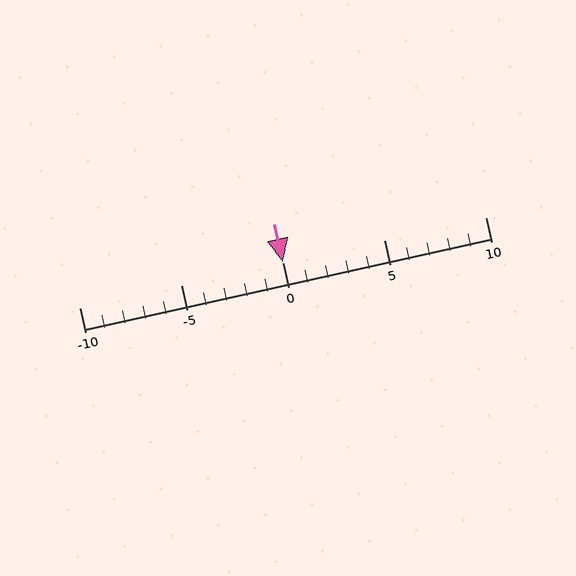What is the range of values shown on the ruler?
The ruler shows values from -10 to 10.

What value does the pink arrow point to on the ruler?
The pink arrow points to approximately 0.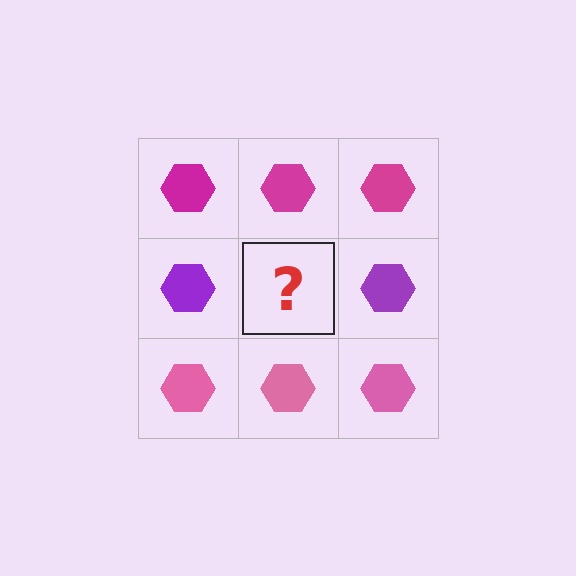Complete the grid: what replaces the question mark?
The question mark should be replaced with a purple hexagon.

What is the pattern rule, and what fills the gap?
The rule is that each row has a consistent color. The gap should be filled with a purple hexagon.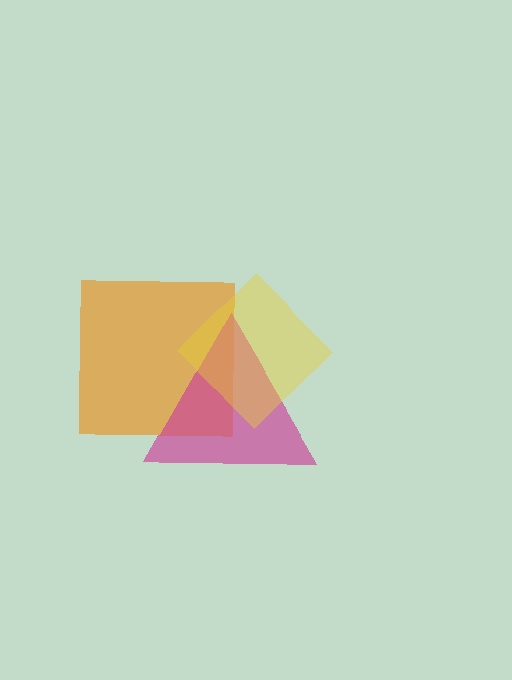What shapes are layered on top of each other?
The layered shapes are: an orange square, a magenta triangle, a yellow diamond.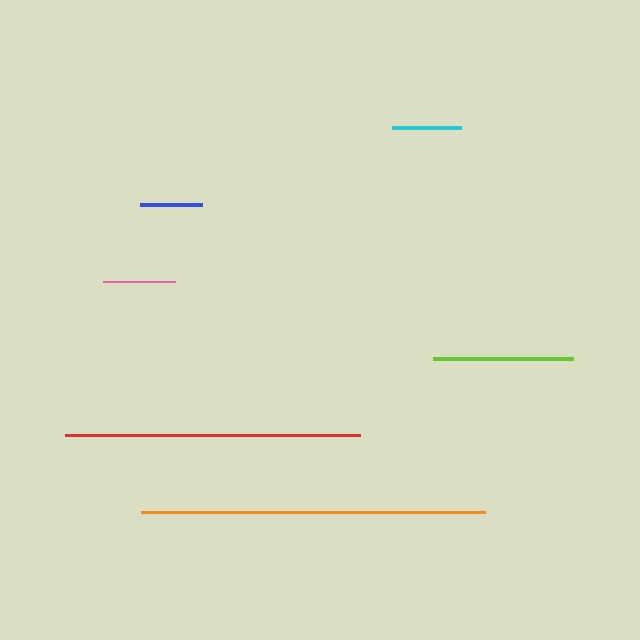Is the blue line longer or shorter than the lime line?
The lime line is longer than the blue line.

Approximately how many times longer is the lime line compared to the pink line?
The lime line is approximately 2.0 times the length of the pink line.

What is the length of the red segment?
The red segment is approximately 294 pixels long.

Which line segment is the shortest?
The blue line is the shortest at approximately 62 pixels.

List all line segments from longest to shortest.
From longest to shortest: orange, red, lime, pink, cyan, blue.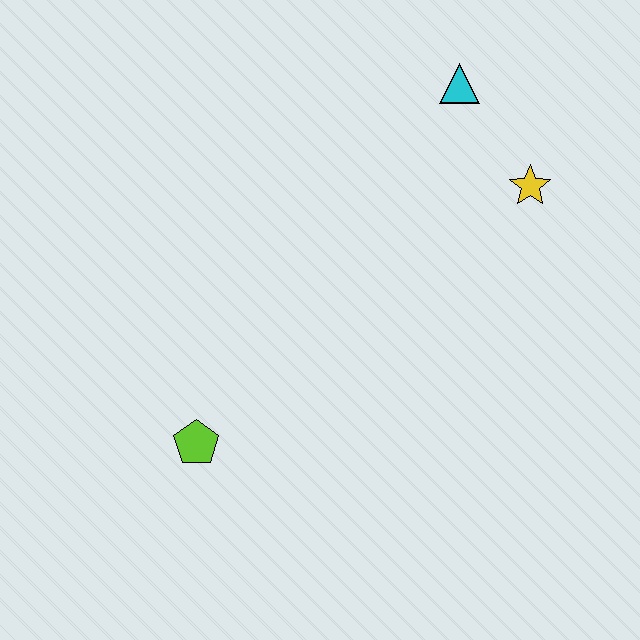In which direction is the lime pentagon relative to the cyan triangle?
The lime pentagon is below the cyan triangle.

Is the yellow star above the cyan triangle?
No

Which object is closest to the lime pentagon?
The yellow star is closest to the lime pentagon.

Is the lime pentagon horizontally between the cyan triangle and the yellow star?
No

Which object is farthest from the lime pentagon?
The cyan triangle is farthest from the lime pentagon.